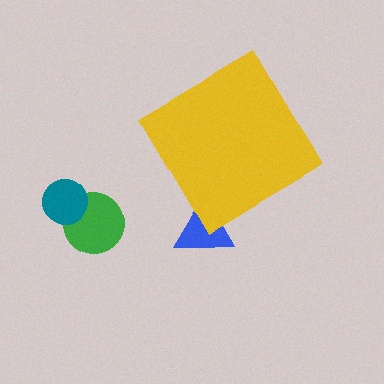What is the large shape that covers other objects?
A yellow diamond.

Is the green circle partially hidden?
No, the green circle is fully visible.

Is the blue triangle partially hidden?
Yes, the blue triangle is partially hidden behind the yellow diamond.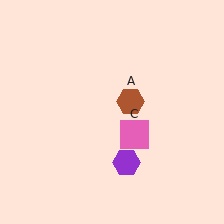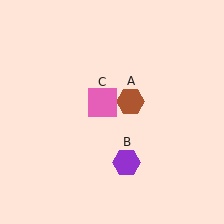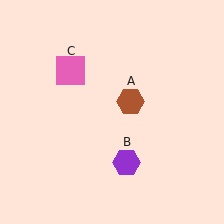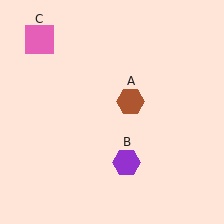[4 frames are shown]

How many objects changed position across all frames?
1 object changed position: pink square (object C).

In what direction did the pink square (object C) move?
The pink square (object C) moved up and to the left.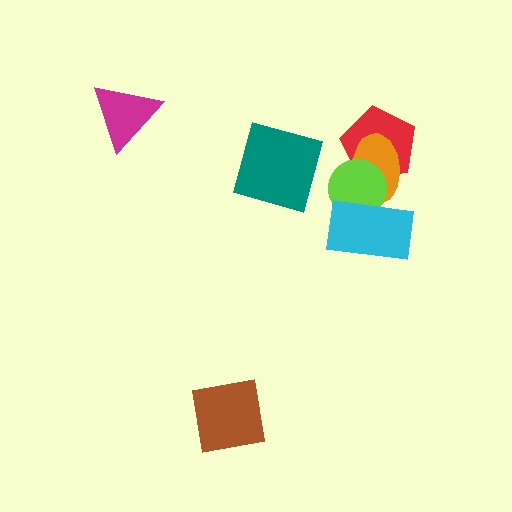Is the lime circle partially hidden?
Yes, it is partially covered by another shape.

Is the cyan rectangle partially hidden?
No, no other shape covers it.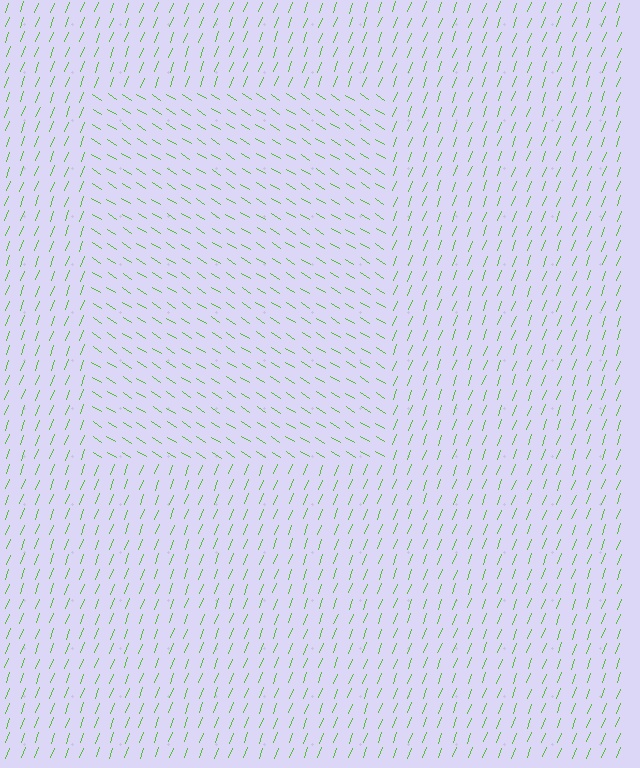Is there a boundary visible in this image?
Yes, there is a texture boundary formed by a change in line orientation.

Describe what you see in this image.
The image is filled with small lime line segments. A rectangle region in the image has lines oriented differently from the surrounding lines, creating a visible texture boundary.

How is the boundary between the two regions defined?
The boundary is defined purely by a change in line orientation (approximately 79 degrees difference). All lines are the same color and thickness.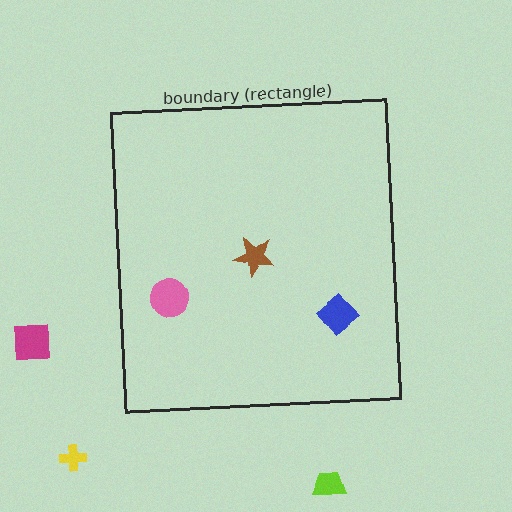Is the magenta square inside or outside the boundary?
Outside.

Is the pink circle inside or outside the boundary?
Inside.